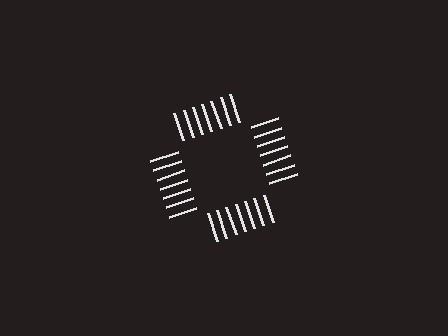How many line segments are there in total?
28 — 7 along each of the 4 edges.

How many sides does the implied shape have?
4 sides — the line-ends trace a square.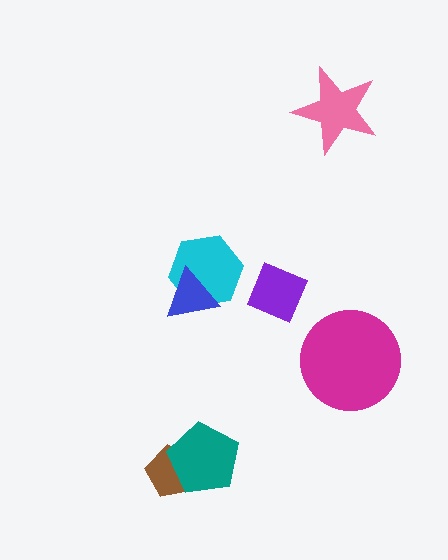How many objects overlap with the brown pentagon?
1 object overlaps with the brown pentagon.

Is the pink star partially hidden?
No, no other shape covers it.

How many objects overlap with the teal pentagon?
1 object overlaps with the teal pentagon.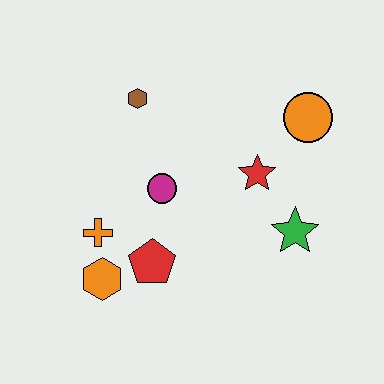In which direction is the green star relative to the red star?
The green star is below the red star.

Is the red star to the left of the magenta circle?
No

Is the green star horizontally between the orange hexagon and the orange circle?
Yes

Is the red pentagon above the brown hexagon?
No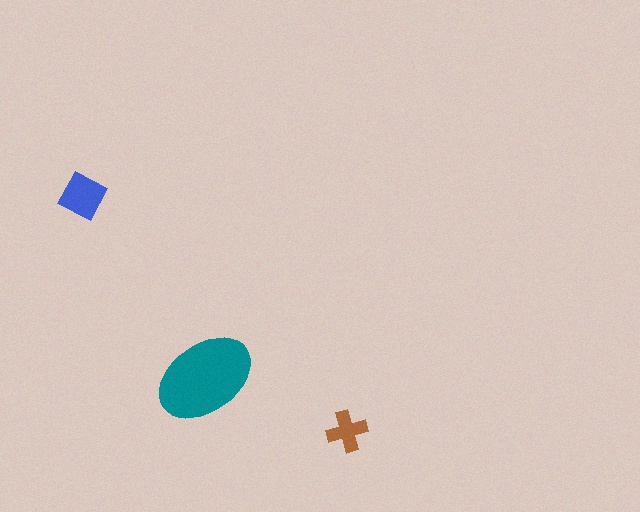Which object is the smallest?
The brown cross.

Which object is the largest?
The teal ellipse.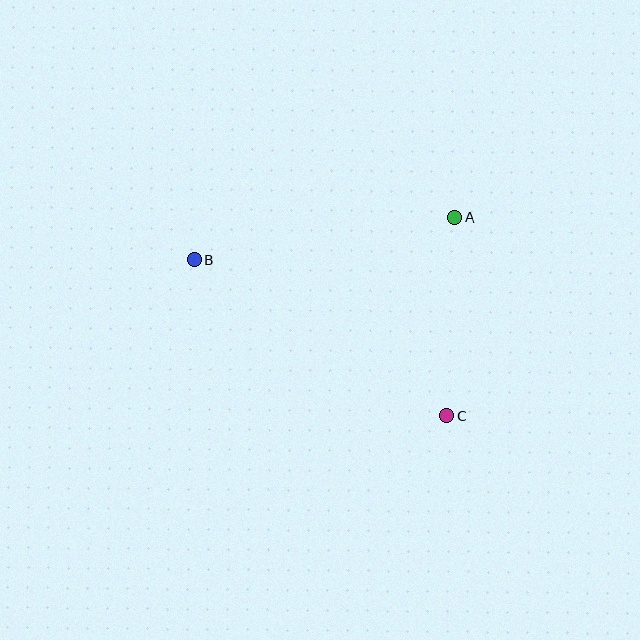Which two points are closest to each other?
Points A and C are closest to each other.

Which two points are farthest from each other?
Points B and C are farthest from each other.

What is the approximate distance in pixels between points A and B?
The distance between A and B is approximately 264 pixels.